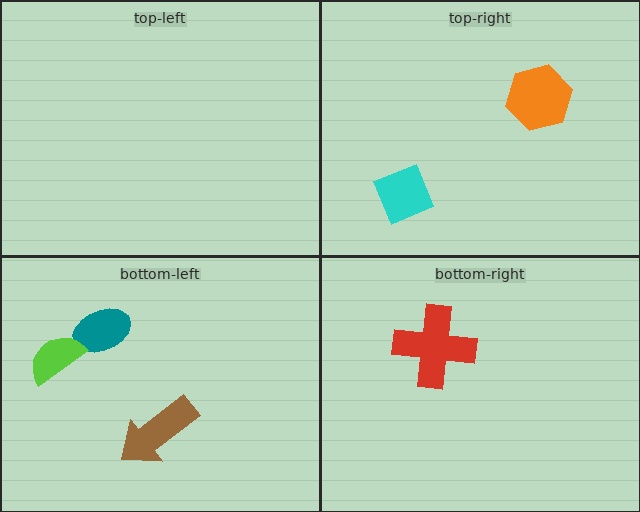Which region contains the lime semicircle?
The bottom-left region.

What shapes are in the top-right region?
The cyan diamond, the orange hexagon.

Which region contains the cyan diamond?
The top-right region.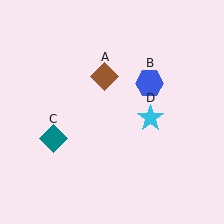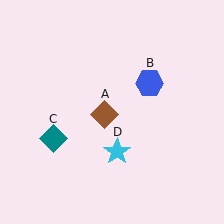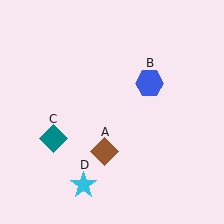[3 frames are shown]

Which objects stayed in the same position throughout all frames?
Blue hexagon (object B) and teal diamond (object C) remained stationary.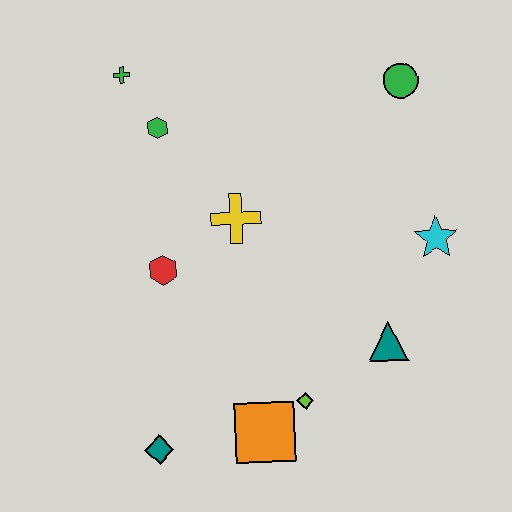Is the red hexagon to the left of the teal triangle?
Yes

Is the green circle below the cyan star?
No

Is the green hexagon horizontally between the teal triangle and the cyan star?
No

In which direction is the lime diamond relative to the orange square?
The lime diamond is to the right of the orange square.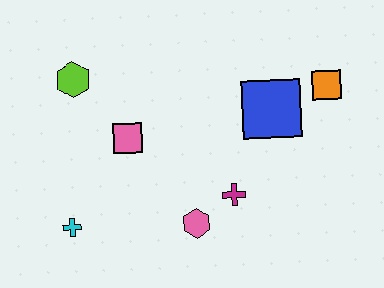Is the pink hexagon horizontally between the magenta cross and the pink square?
Yes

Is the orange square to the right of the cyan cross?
Yes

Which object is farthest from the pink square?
The orange square is farthest from the pink square.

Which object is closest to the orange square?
The blue square is closest to the orange square.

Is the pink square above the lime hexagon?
No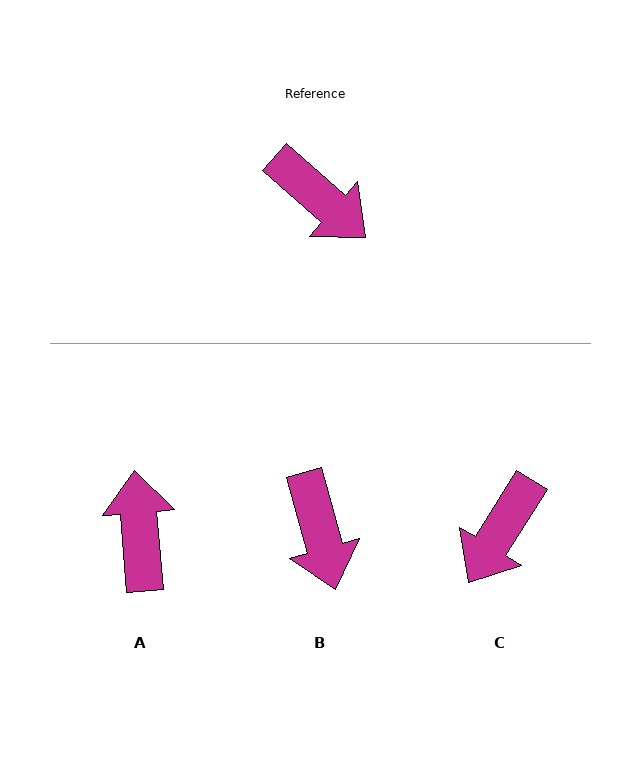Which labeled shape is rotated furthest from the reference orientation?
A, about 136 degrees away.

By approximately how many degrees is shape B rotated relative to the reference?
Approximately 33 degrees clockwise.